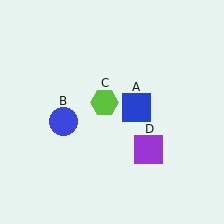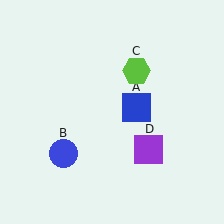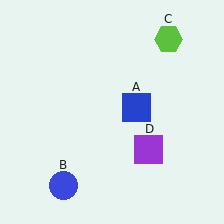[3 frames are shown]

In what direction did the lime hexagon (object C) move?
The lime hexagon (object C) moved up and to the right.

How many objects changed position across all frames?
2 objects changed position: blue circle (object B), lime hexagon (object C).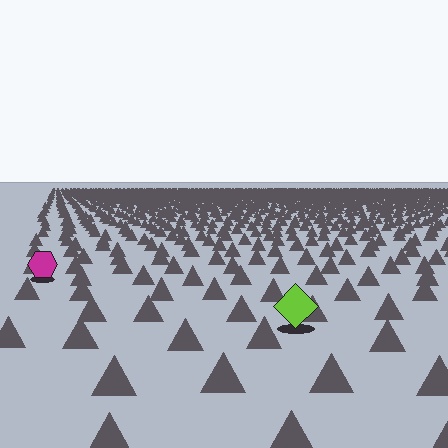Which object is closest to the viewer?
The lime diamond is closest. The texture marks near it are larger and more spread out.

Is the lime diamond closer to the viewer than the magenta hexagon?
Yes. The lime diamond is closer — you can tell from the texture gradient: the ground texture is coarser near it.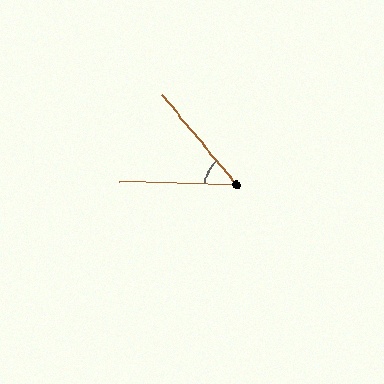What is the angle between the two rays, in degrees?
Approximately 49 degrees.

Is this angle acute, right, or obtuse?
It is acute.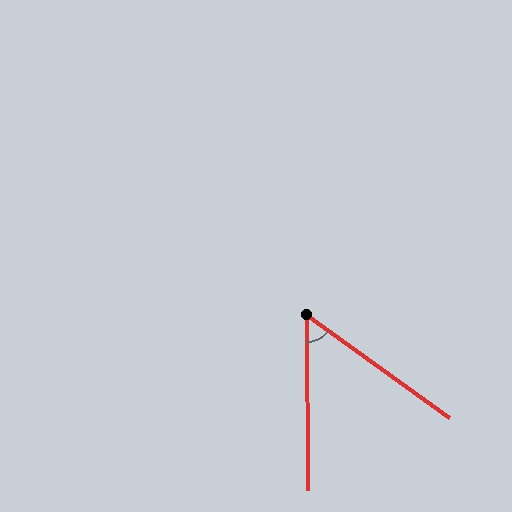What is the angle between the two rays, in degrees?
Approximately 54 degrees.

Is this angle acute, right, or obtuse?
It is acute.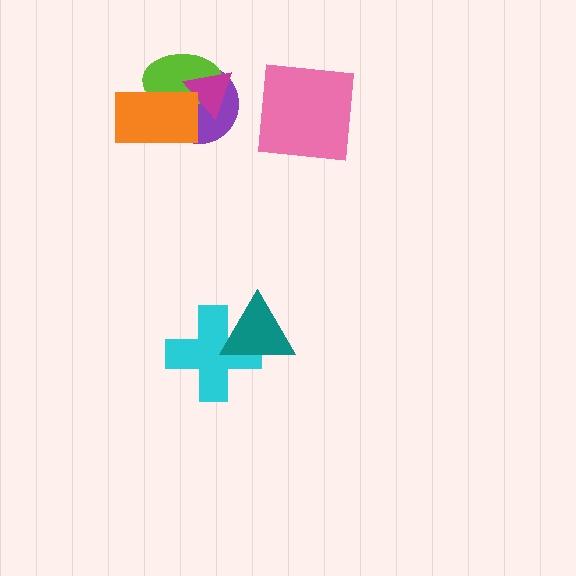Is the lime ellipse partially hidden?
Yes, it is partially covered by another shape.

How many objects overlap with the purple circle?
3 objects overlap with the purple circle.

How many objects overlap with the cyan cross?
1 object overlaps with the cyan cross.